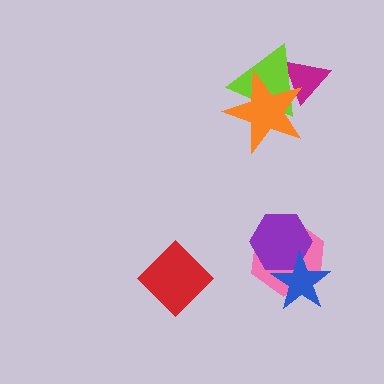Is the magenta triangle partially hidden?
Yes, it is partially covered by another shape.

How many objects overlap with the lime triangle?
2 objects overlap with the lime triangle.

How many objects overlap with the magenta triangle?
2 objects overlap with the magenta triangle.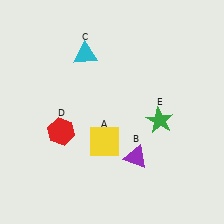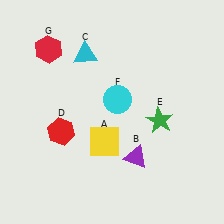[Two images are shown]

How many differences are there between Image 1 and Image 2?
There are 2 differences between the two images.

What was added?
A cyan circle (F), a red hexagon (G) were added in Image 2.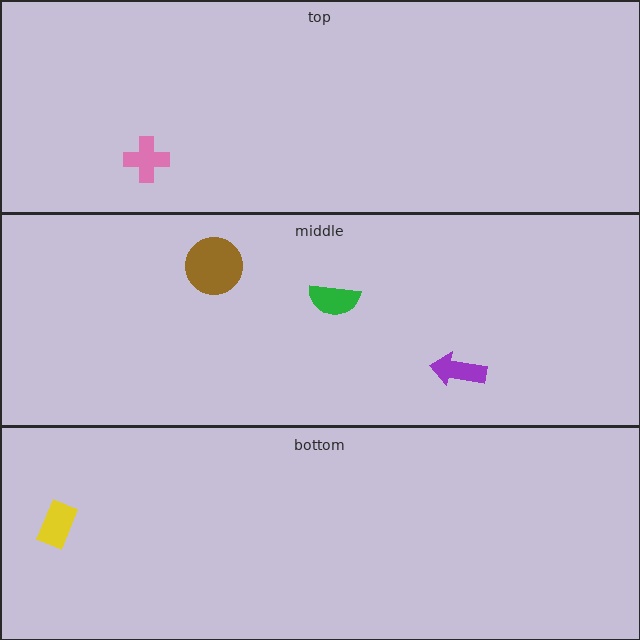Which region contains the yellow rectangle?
The bottom region.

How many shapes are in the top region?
1.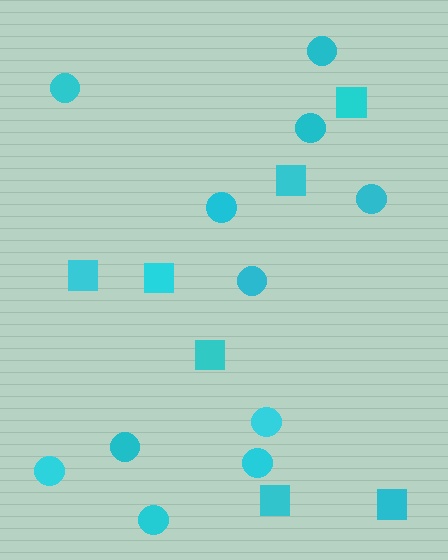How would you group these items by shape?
There are 2 groups: one group of circles (11) and one group of squares (7).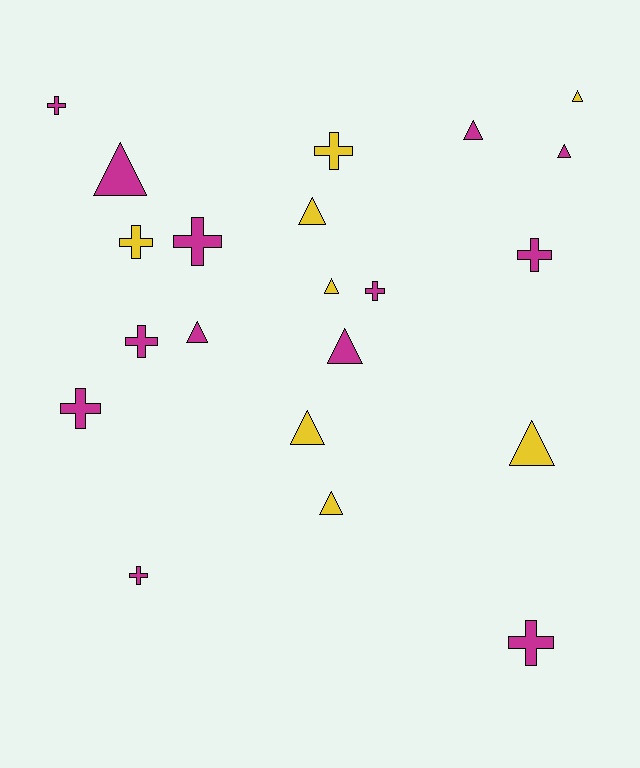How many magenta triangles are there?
There are 5 magenta triangles.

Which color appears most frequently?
Magenta, with 13 objects.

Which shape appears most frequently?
Triangle, with 11 objects.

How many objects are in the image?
There are 21 objects.